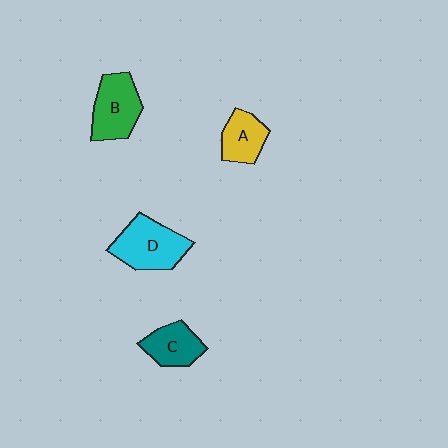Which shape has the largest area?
Shape D (cyan).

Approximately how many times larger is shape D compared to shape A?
Approximately 1.5 times.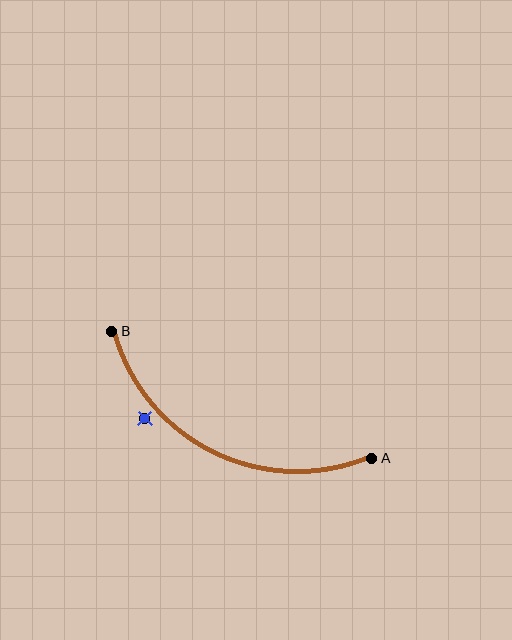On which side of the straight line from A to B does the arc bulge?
The arc bulges below the straight line connecting A and B.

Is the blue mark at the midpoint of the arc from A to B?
No — the blue mark does not lie on the arc at all. It sits slightly outside the curve.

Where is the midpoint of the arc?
The arc midpoint is the point on the curve farthest from the straight line joining A and B. It sits below that line.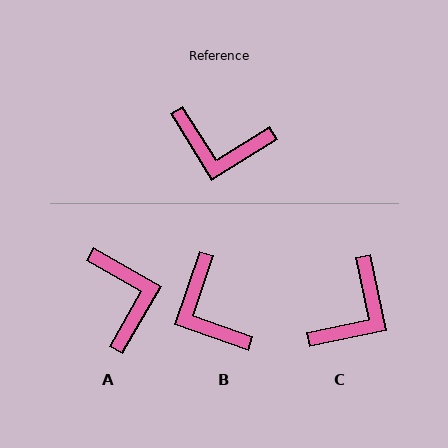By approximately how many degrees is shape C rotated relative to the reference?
Approximately 70 degrees counter-clockwise.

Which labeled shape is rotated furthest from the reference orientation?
A, about 119 degrees away.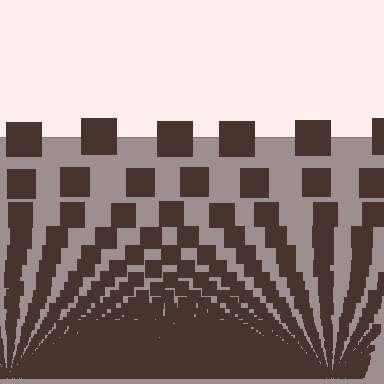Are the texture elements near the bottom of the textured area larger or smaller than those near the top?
Smaller. The gradient is inverted — elements near the bottom are smaller and denser.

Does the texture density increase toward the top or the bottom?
Density increases toward the bottom.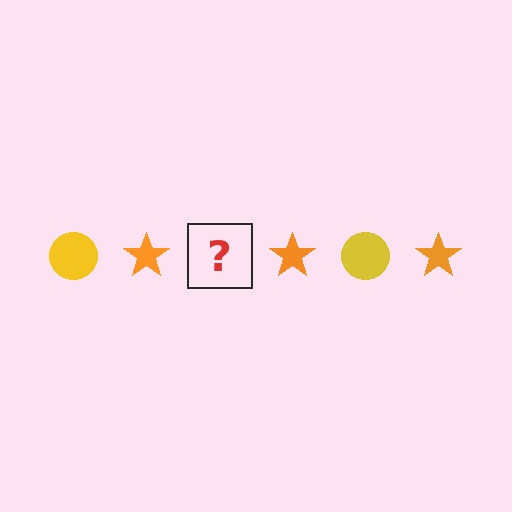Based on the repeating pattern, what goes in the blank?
The blank should be a yellow circle.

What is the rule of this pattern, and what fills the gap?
The rule is that the pattern alternates between yellow circle and orange star. The gap should be filled with a yellow circle.